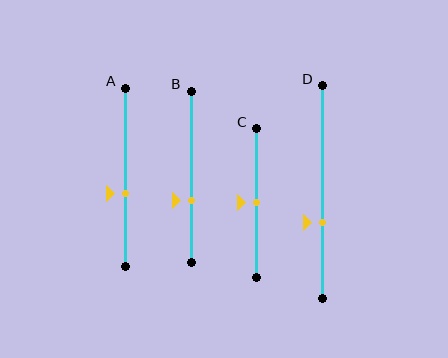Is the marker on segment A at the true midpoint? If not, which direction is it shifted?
No, the marker on segment A is shifted downward by about 9% of the segment length.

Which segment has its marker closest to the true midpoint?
Segment C has its marker closest to the true midpoint.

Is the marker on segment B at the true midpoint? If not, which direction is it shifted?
No, the marker on segment B is shifted downward by about 14% of the segment length.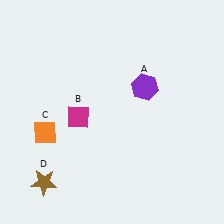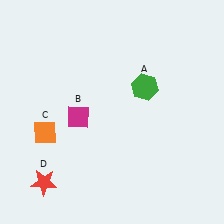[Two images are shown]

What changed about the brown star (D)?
In Image 1, D is brown. In Image 2, it changed to red.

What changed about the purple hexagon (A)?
In Image 1, A is purple. In Image 2, it changed to green.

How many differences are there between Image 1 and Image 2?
There are 2 differences between the two images.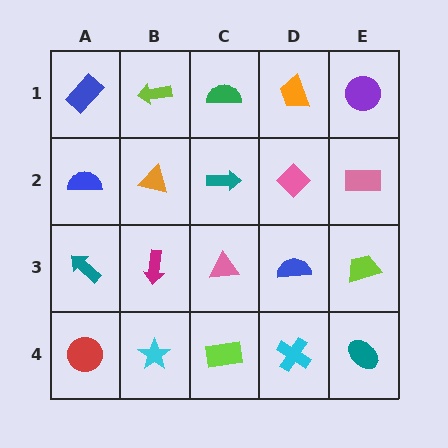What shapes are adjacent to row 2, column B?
A lime arrow (row 1, column B), a magenta arrow (row 3, column B), a blue semicircle (row 2, column A), a teal arrow (row 2, column C).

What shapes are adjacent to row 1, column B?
An orange triangle (row 2, column B), a blue rectangle (row 1, column A), a green semicircle (row 1, column C).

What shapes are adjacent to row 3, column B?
An orange triangle (row 2, column B), a cyan star (row 4, column B), a teal arrow (row 3, column A), a pink triangle (row 3, column C).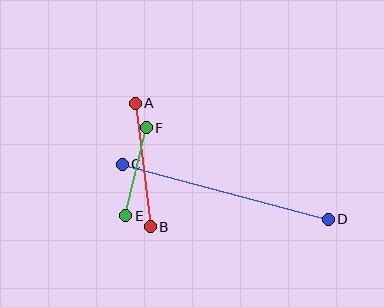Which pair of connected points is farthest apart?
Points C and D are farthest apart.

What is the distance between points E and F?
The distance is approximately 90 pixels.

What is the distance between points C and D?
The distance is approximately 213 pixels.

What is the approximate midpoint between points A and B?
The midpoint is at approximately (143, 165) pixels.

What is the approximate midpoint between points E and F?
The midpoint is at approximately (136, 172) pixels.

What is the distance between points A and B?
The distance is approximately 124 pixels.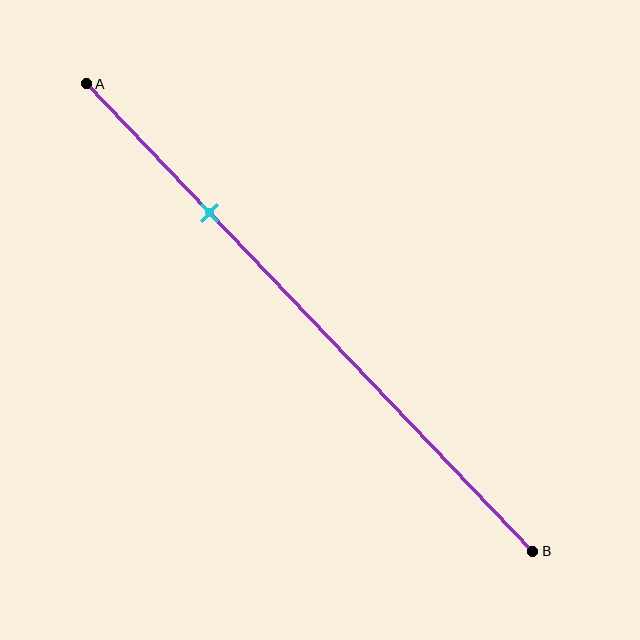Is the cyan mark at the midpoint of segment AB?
No, the mark is at about 30% from A, not at the 50% midpoint.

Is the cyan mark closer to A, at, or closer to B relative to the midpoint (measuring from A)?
The cyan mark is closer to point A than the midpoint of segment AB.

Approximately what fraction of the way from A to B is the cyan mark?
The cyan mark is approximately 30% of the way from A to B.